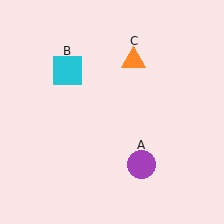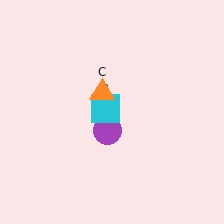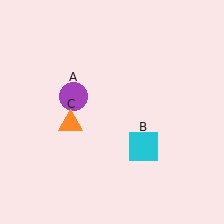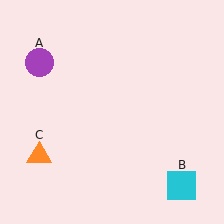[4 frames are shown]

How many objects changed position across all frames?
3 objects changed position: purple circle (object A), cyan square (object B), orange triangle (object C).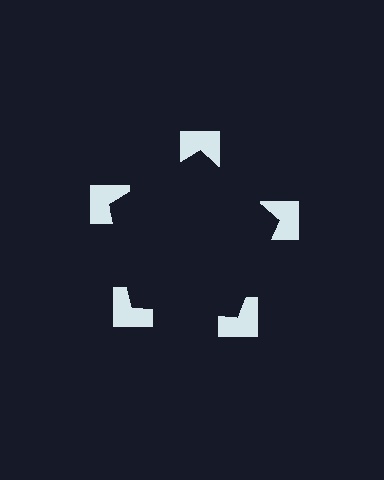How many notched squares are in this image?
There are 5 — one at each vertex of the illusory pentagon.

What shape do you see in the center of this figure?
An illusory pentagon — its edges are inferred from the aligned wedge cuts in the notched squares, not physically drawn.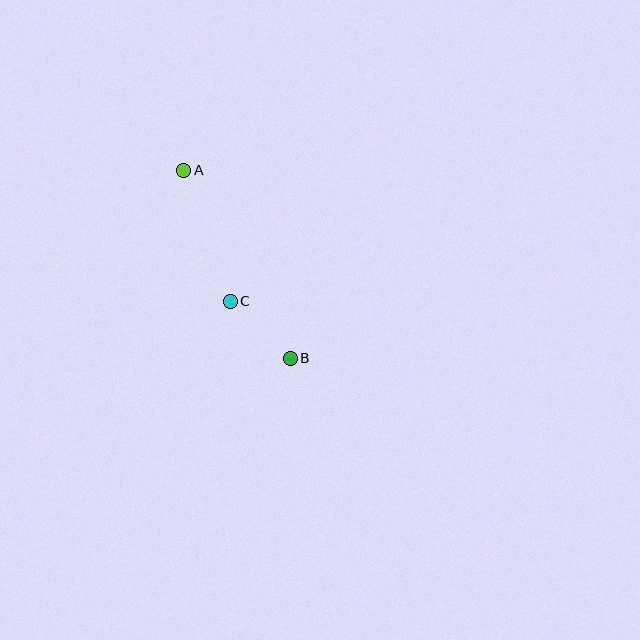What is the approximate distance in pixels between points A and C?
The distance between A and C is approximately 139 pixels.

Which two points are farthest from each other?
Points A and B are farthest from each other.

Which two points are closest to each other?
Points B and C are closest to each other.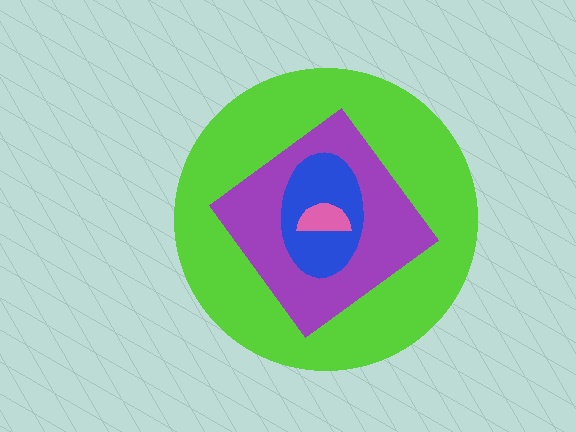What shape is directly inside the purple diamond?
The blue ellipse.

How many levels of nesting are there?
4.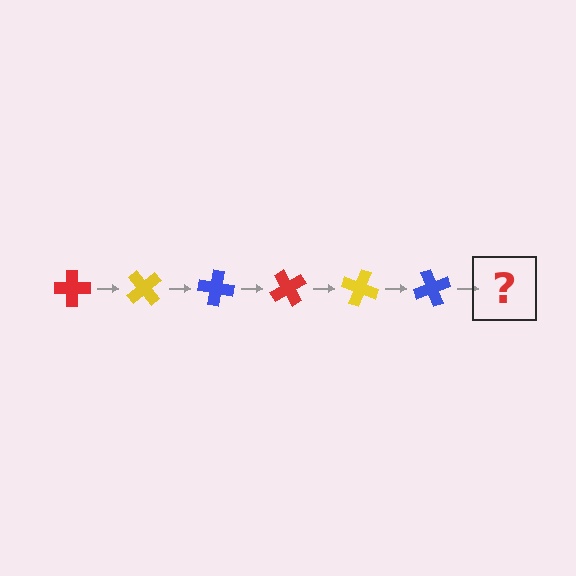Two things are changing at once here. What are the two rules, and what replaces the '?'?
The two rules are that it rotates 50 degrees each step and the color cycles through red, yellow, and blue. The '?' should be a red cross, rotated 300 degrees from the start.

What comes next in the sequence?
The next element should be a red cross, rotated 300 degrees from the start.